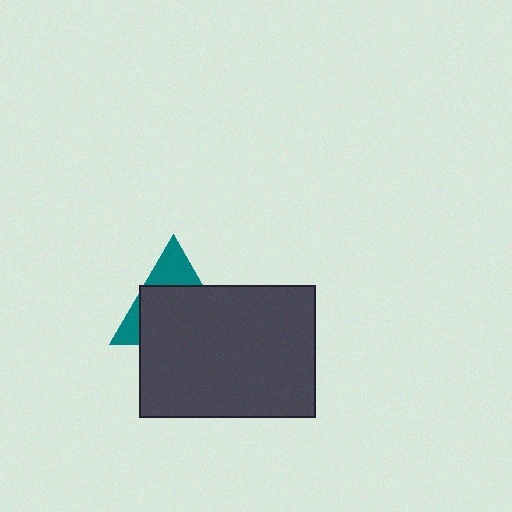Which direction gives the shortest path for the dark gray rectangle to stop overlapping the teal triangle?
Moving down gives the shortest separation.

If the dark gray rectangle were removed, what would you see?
You would see the complete teal triangle.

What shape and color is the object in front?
The object in front is a dark gray rectangle.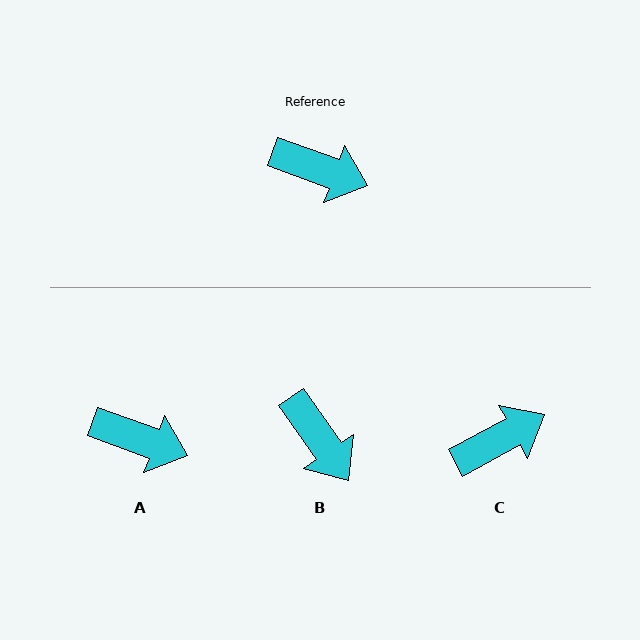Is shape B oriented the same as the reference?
No, it is off by about 36 degrees.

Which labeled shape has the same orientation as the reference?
A.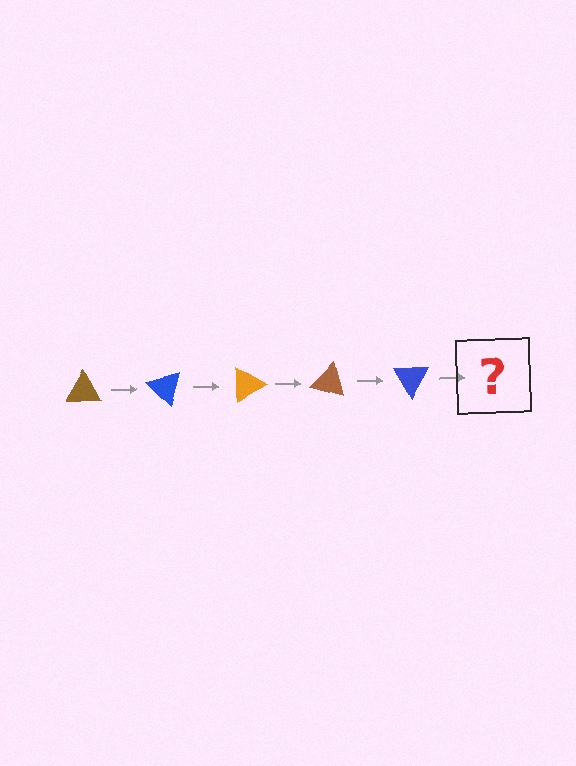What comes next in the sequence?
The next element should be an orange triangle, rotated 225 degrees from the start.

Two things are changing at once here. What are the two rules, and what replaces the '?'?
The two rules are that it rotates 45 degrees each step and the color cycles through brown, blue, and orange. The '?' should be an orange triangle, rotated 225 degrees from the start.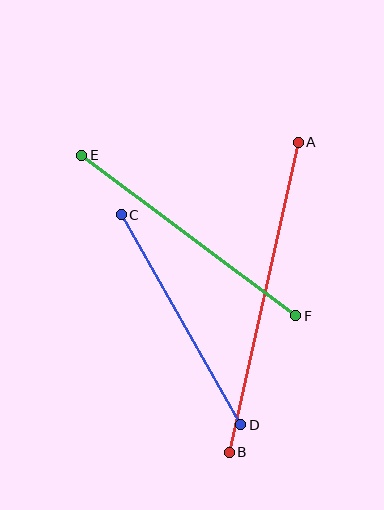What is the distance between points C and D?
The distance is approximately 241 pixels.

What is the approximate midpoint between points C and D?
The midpoint is at approximately (181, 320) pixels.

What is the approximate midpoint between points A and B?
The midpoint is at approximately (264, 297) pixels.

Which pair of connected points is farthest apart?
Points A and B are farthest apart.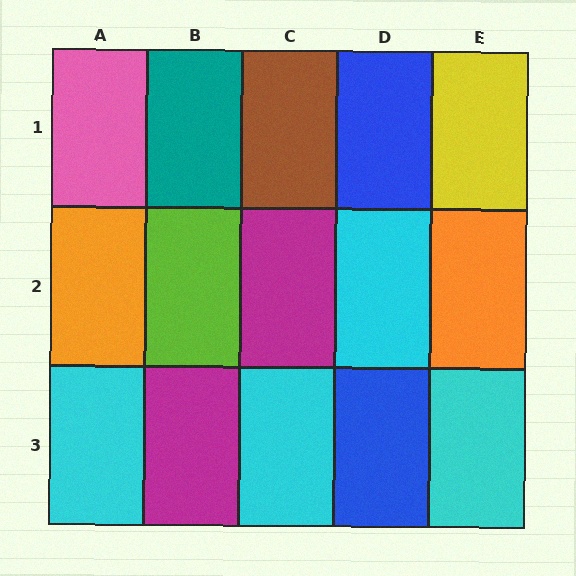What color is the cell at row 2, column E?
Orange.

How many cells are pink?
1 cell is pink.